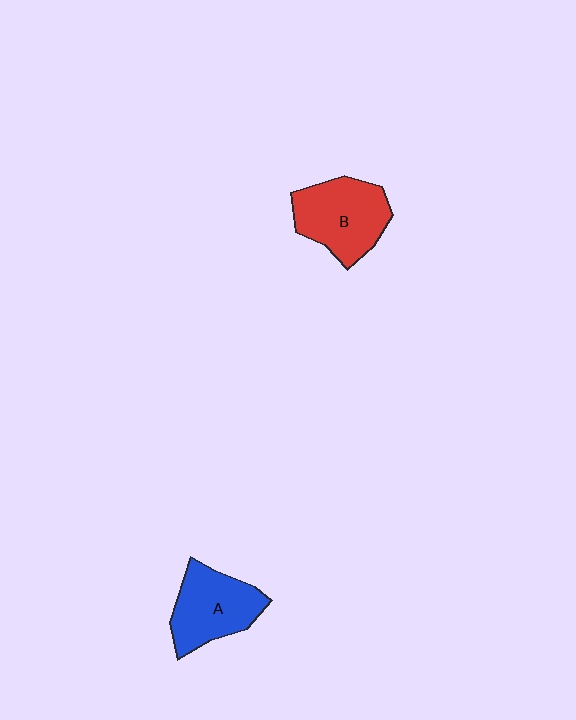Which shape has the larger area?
Shape B (red).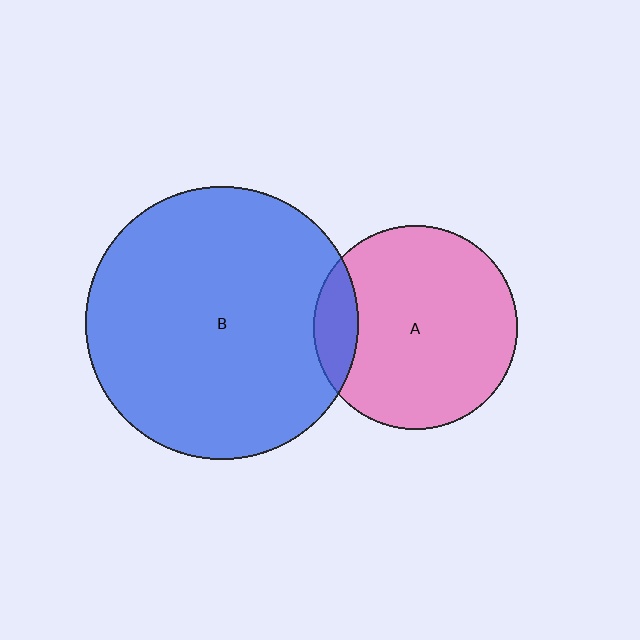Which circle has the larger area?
Circle B (blue).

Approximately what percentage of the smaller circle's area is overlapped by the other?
Approximately 15%.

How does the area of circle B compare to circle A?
Approximately 1.8 times.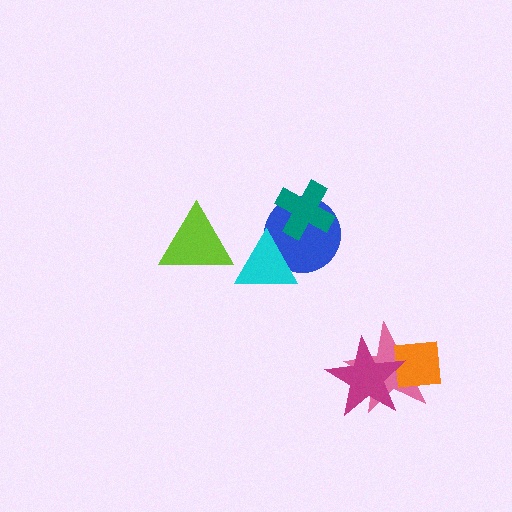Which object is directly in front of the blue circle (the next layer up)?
The teal cross is directly in front of the blue circle.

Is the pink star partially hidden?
Yes, it is partially covered by another shape.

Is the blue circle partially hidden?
Yes, it is partially covered by another shape.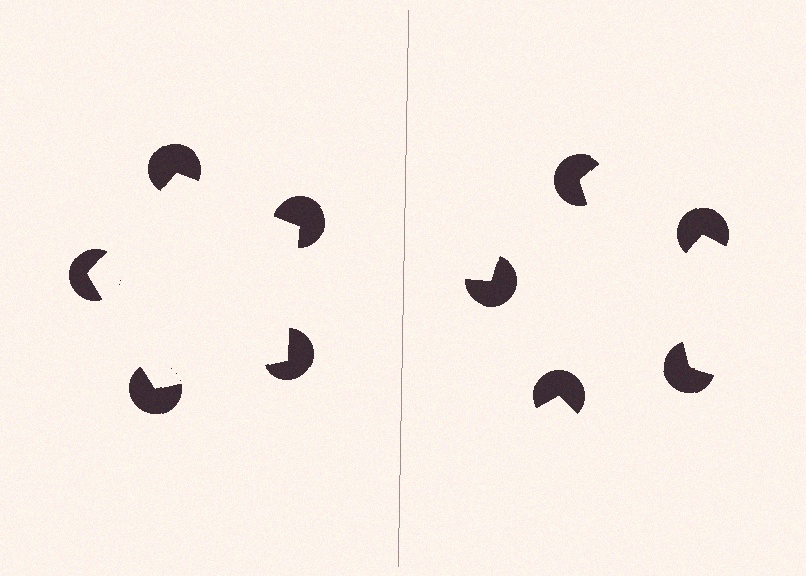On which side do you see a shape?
An illusory pentagon appears on the left side. On the right side the wedge cuts are rotated, so no coherent shape forms.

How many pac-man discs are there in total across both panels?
10 — 5 on each side.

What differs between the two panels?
The pac-man discs are positioned identically on both sides; only the wedge orientations differ. On the left they align to a pentagon; on the right they are misaligned.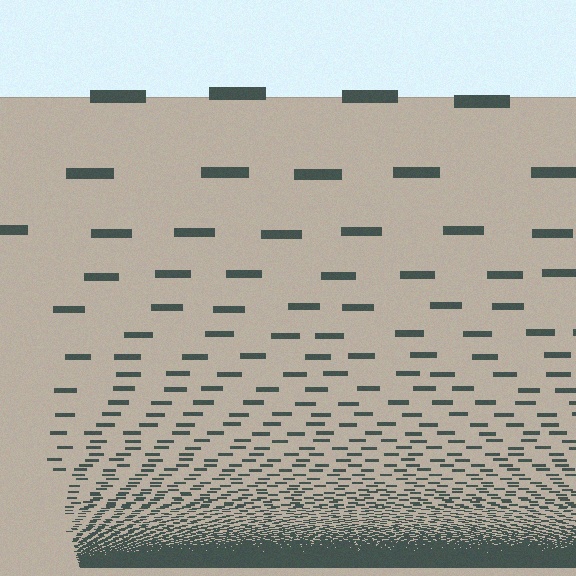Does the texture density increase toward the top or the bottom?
Density increases toward the bottom.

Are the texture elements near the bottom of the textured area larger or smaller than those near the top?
Smaller. The gradient is inverted — elements near the bottom are smaller and denser.